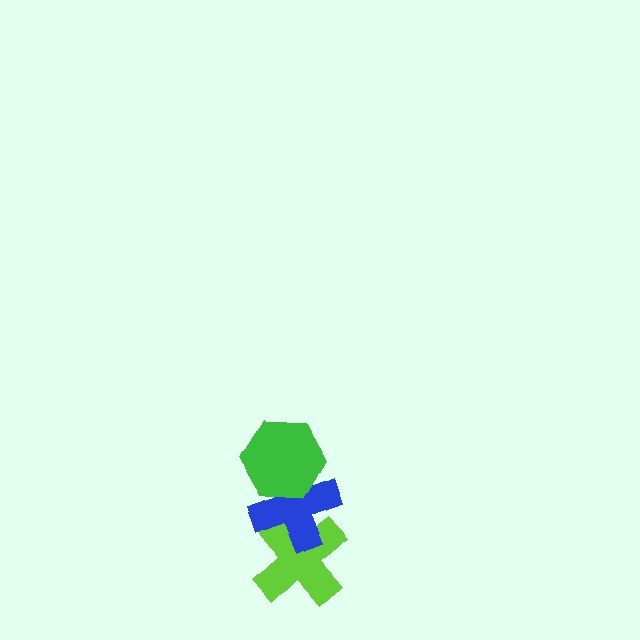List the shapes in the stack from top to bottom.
From top to bottom: the green hexagon, the blue cross, the lime cross.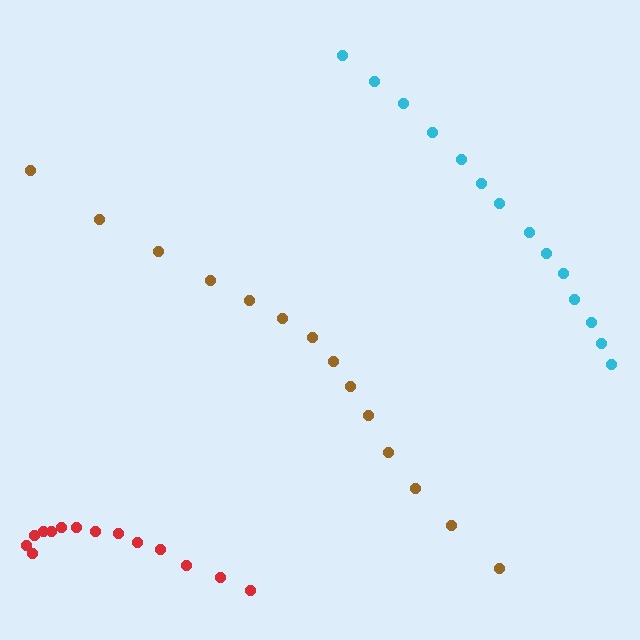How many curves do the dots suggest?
There are 3 distinct paths.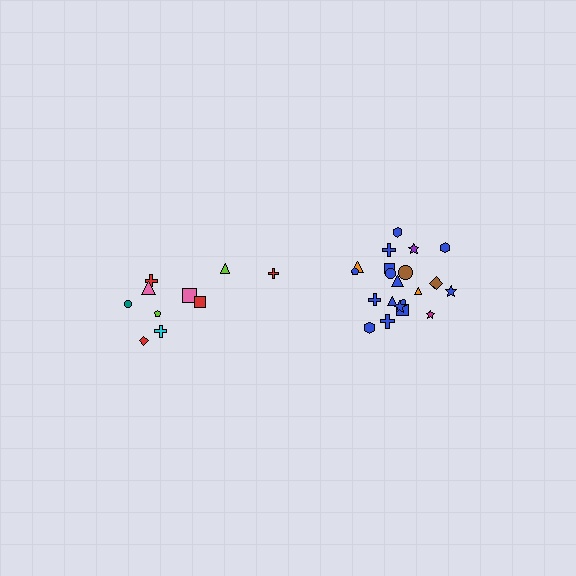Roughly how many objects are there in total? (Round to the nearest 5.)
Roughly 30 objects in total.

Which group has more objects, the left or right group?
The right group.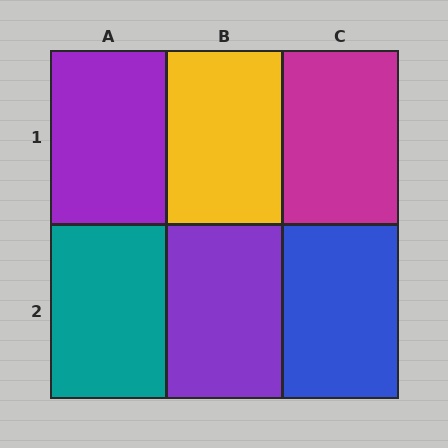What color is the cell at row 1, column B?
Yellow.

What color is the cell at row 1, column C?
Magenta.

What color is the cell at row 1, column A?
Purple.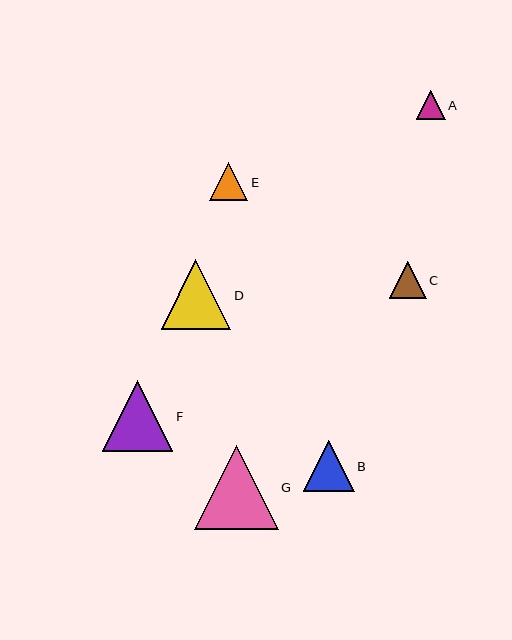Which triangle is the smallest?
Triangle A is the smallest with a size of approximately 28 pixels.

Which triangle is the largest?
Triangle G is the largest with a size of approximately 84 pixels.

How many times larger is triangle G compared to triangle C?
Triangle G is approximately 2.3 times the size of triangle C.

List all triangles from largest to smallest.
From largest to smallest: G, F, D, B, E, C, A.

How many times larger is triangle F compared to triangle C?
Triangle F is approximately 1.9 times the size of triangle C.